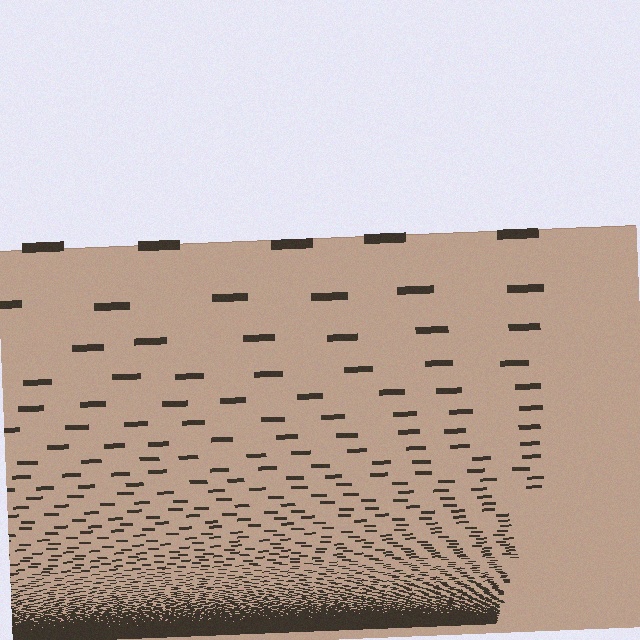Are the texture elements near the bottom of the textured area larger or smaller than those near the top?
Smaller. The gradient is inverted — elements near the bottom are smaller and denser.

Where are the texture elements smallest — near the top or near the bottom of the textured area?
Near the bottom.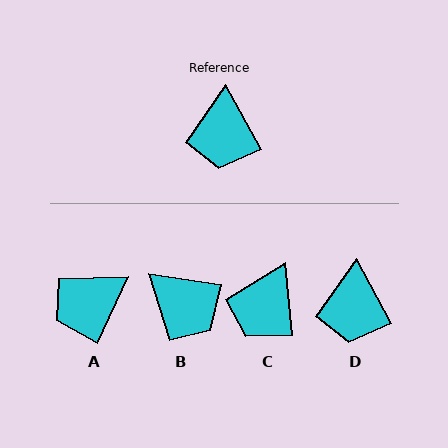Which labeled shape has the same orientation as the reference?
D.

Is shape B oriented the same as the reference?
No, it is off by about 52 degrees.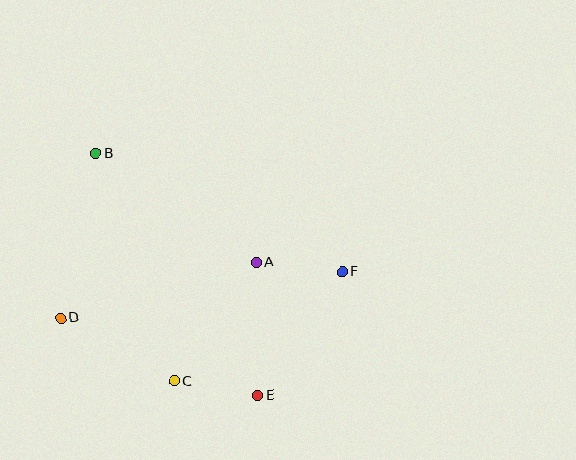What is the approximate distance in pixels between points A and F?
The distance between A and F is approximately 87 pixels.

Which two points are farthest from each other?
Points B and E are farthest from each other.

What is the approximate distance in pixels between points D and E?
The distance between D and E is approximately 212 pixels.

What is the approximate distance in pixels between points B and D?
The distance between B and D is approximately 168 pixels.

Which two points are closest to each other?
Points C and E are closest to each other.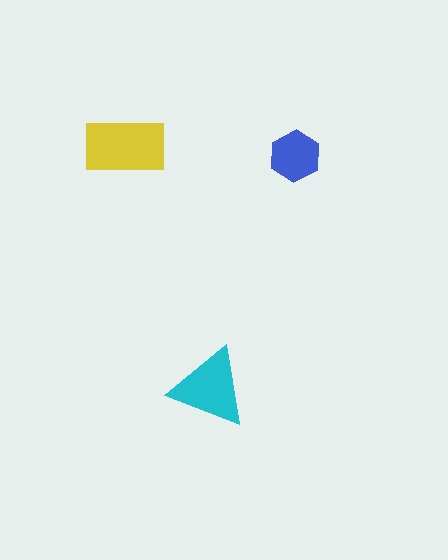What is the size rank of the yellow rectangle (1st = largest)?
1st.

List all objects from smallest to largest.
The blue hexagon, the cyan triangle, the yellow rectangle.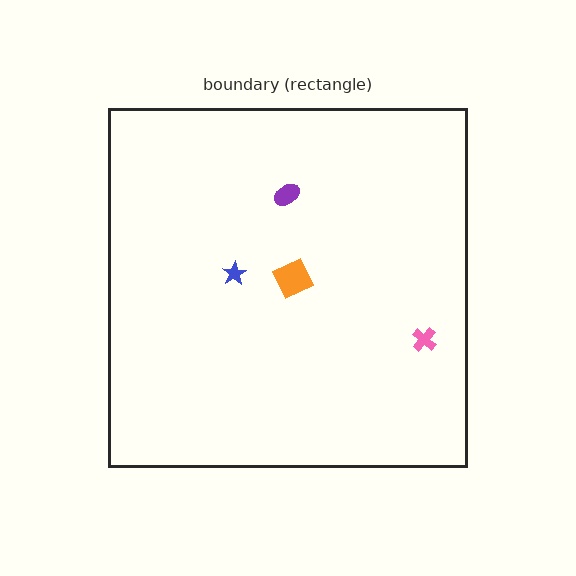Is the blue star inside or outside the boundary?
Inside.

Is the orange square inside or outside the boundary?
Inside.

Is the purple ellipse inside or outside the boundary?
Inside.